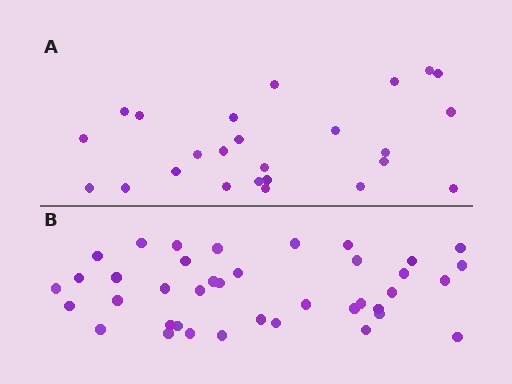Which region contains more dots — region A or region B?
Region B (the bottom region) has more dots.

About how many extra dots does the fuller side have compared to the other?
Region B has approximately 15 more dots than region A.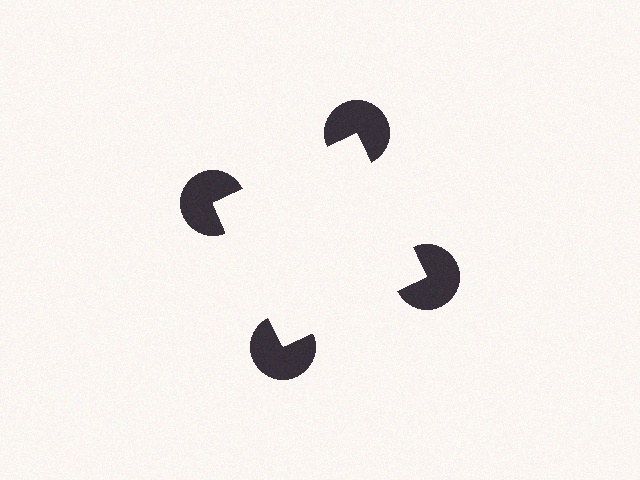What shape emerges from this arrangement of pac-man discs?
An illusory square — its edges are inferred from the aligned wedge cuts in the pac-man discs, not physically drawn.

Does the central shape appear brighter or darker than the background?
It typically appears slightly brighter than the background, even though no actual brightness change is drawn.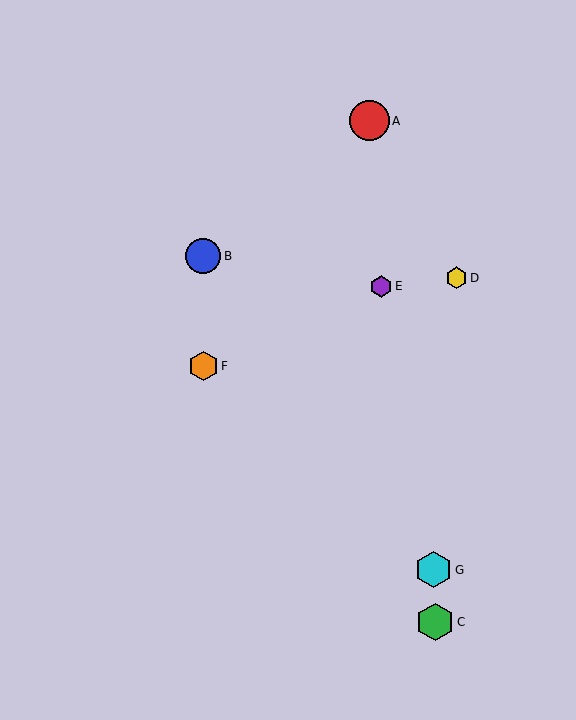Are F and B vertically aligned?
Yes, both are at x≈203.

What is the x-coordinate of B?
Object B is at x≈203.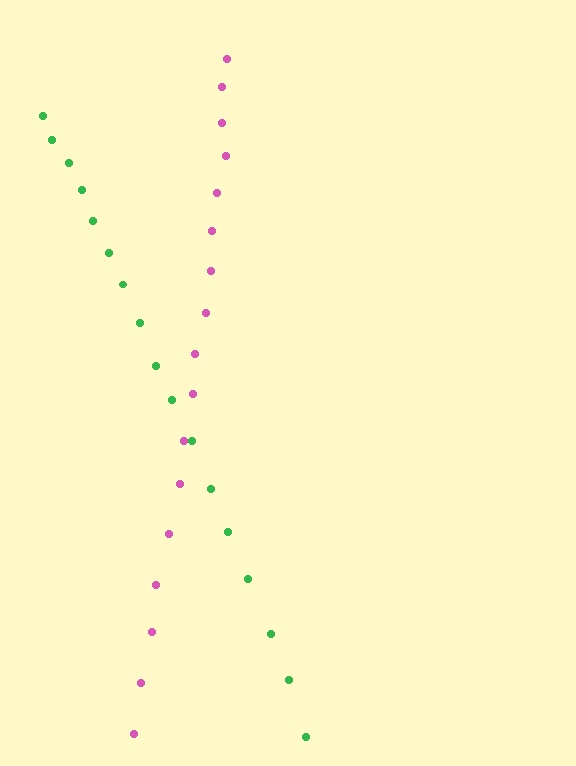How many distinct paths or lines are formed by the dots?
There are 2 distinct paths.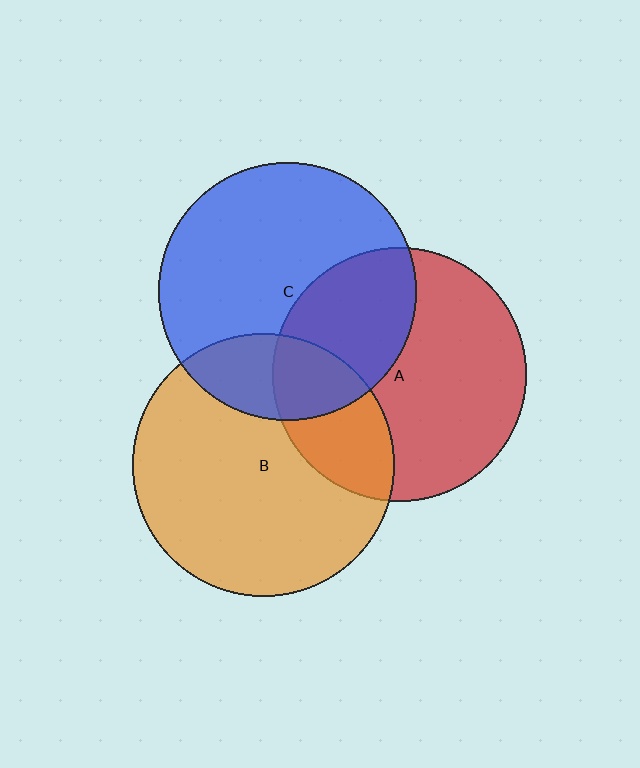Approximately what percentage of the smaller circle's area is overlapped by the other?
Approximately 35%.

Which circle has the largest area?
Circle B (orange).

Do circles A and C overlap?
Yes.